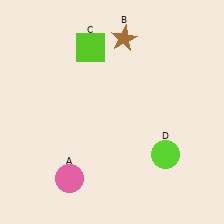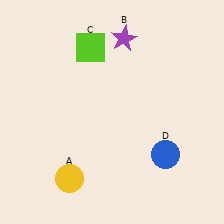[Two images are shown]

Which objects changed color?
A changed from pink to yellow. B changed from brown to purple. D changed from lime to blue.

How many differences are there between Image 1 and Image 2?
There are 3 differences between the two images.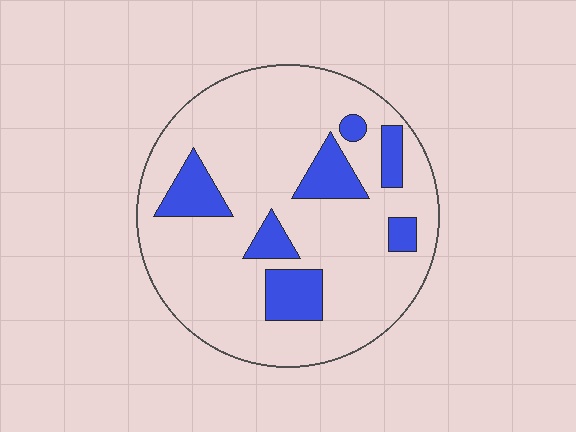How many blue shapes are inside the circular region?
7.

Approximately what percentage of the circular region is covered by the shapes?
Approximately 20%.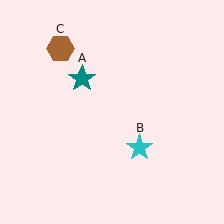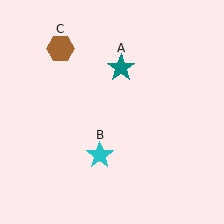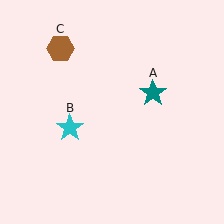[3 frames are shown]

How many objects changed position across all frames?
2 objects changed position: teal star (object A), cyan star (object B).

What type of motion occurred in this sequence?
The teal star (object A), cyan star (object B) rotated clockwise around the center of the scene.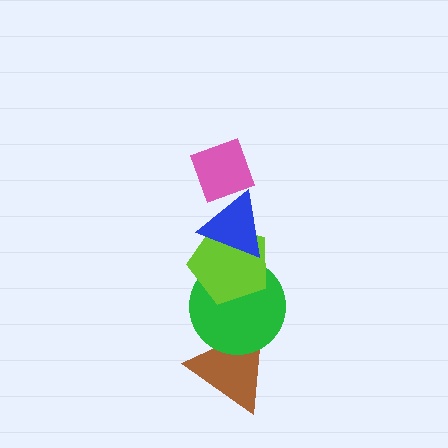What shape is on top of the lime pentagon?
The blue triangle is on top of the lime pentagon.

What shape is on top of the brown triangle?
The green circle is on top of the brown triangle.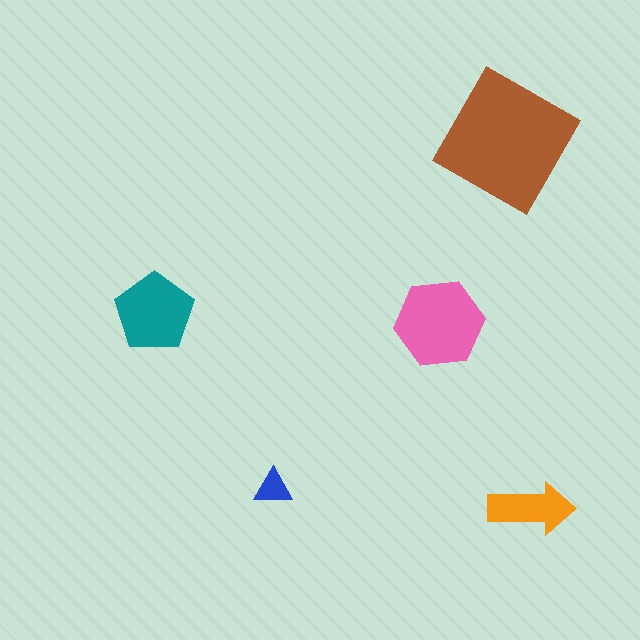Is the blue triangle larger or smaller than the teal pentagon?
Smaller.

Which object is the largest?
The brown square.